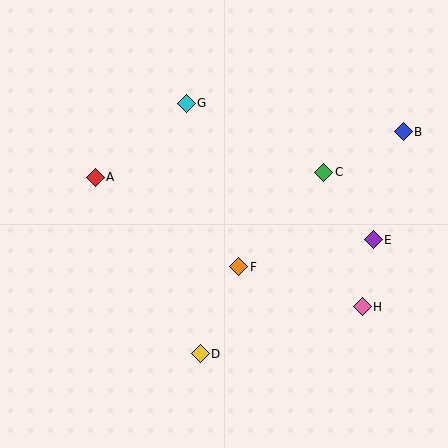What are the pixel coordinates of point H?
Point H is at (362, 307).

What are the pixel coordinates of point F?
Point F is at (239, 267).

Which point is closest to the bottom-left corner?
Point D is closest to the bottom-left corner.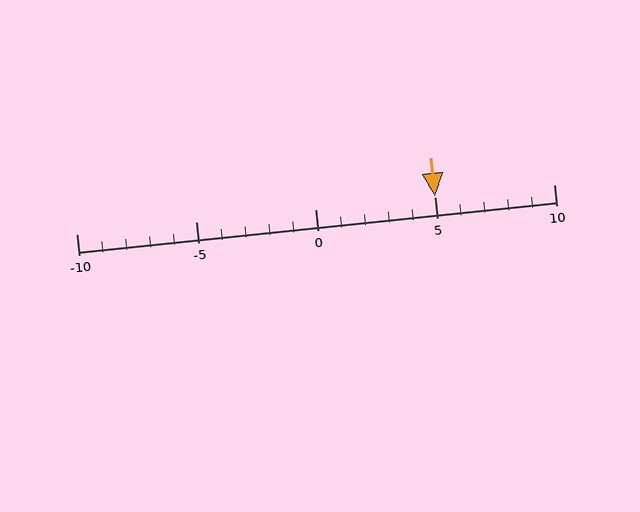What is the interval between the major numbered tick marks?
The major tick marks are spaced 5 units apart.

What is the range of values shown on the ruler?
The ruler shows values from -10 to 10.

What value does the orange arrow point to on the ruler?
The orange arrow points to approximately 5.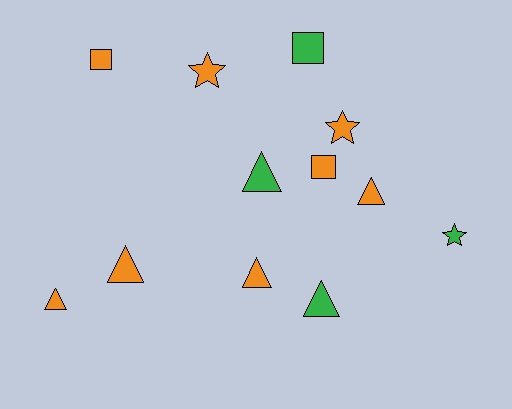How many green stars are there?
There is 1 green star.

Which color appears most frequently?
Orange, with 8 objects.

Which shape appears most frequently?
Triangle, with 6 objects.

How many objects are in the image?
There are 12 objects.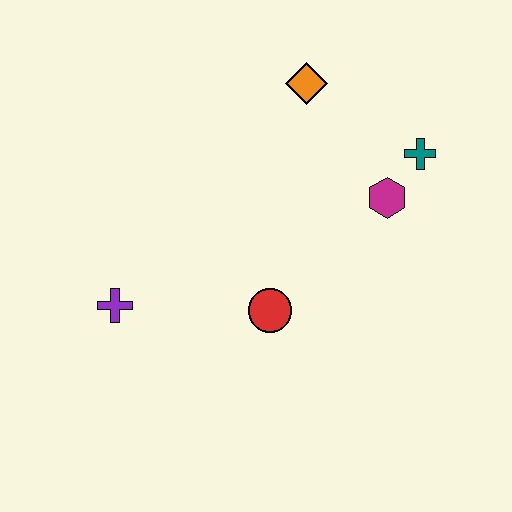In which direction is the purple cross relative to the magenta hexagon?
The purple cross is to the left of the magenta hexagon.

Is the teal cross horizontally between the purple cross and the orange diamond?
No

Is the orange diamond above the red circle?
Yes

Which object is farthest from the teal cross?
The purple cross is farthest from the teal cross.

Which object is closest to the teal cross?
The magenta hexagon is closest to the teal cross.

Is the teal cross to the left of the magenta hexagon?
No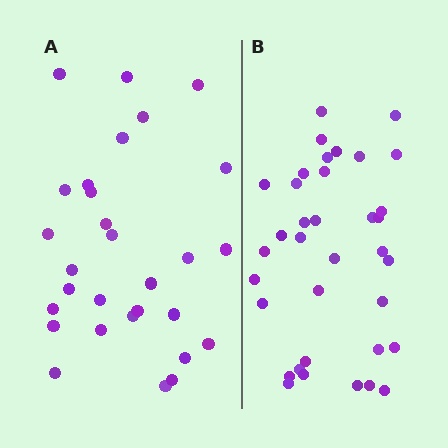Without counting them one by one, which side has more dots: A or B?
Region B (the right region) has more dots.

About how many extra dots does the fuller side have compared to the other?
Region B has roughly 8 or so more dots than region A.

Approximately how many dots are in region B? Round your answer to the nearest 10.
About 40 dots. (The exact count is 36, which rounds to 40.)